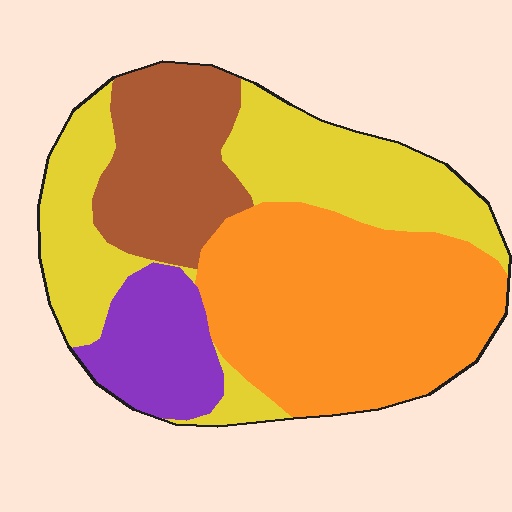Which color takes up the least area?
Purple, at roughly 10%.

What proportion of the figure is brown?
Brown takes up between a sixth and a third of the figure.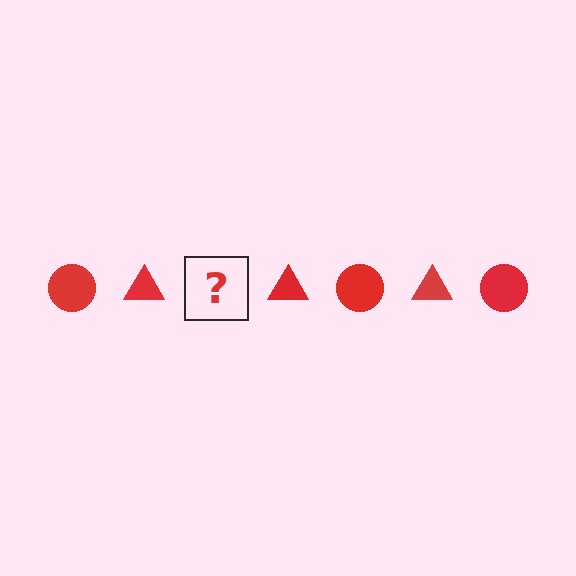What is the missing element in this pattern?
The missing element is a red circle.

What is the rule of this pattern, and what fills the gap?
The rule is that the pattern cycles through circle, triangle shapes in red. The gap should be filled with a red circle.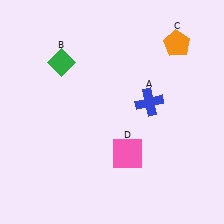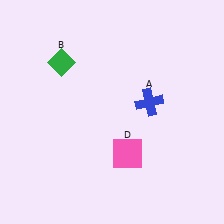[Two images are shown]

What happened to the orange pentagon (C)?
The orange pentagon (C) was removed in Image 2. It was in the top-right area of Image 1.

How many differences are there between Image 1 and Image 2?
There is 1 difference between the two images.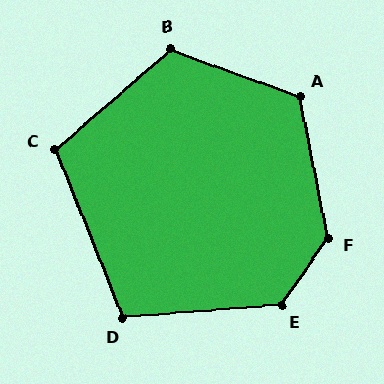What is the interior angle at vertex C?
Approximately 109 degrees (obtuse).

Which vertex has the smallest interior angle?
D, at approximately 107 degrees.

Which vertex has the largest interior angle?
F, at approximately 133 degrees.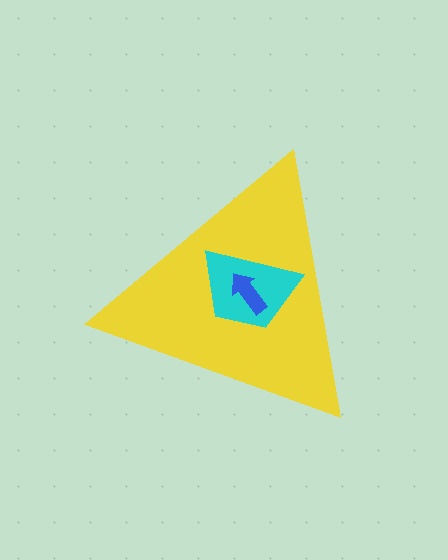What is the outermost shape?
The yellow triangle.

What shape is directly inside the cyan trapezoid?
The blue arrow.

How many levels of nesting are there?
3.